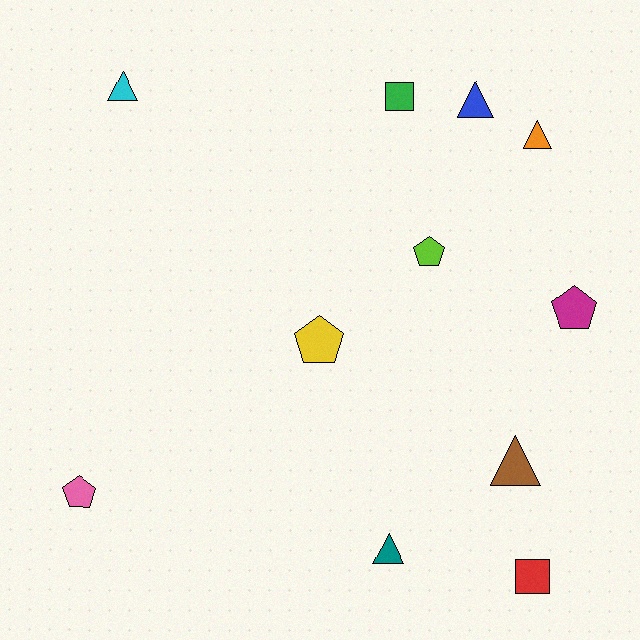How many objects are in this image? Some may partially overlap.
There are 11 objects.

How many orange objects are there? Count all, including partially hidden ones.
There is 1 orange object.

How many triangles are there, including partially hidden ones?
There are 5 triangles.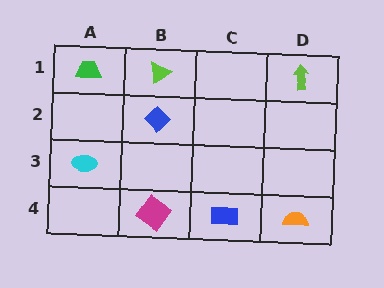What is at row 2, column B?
A blue diamond.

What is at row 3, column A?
A cyan ellipse.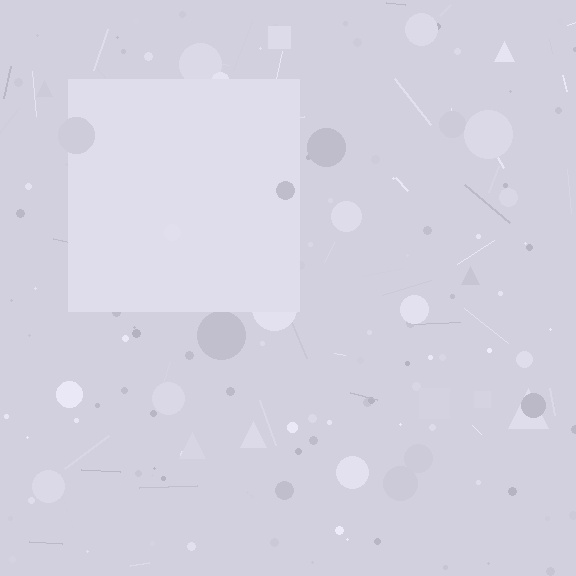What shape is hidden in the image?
A square is hidden in the image.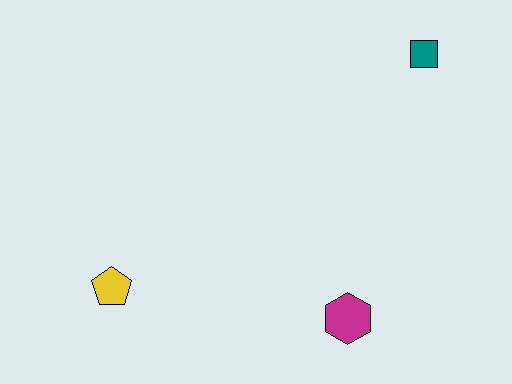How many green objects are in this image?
There are no green objects.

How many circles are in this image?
There are no circles.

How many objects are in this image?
There are 3 objects.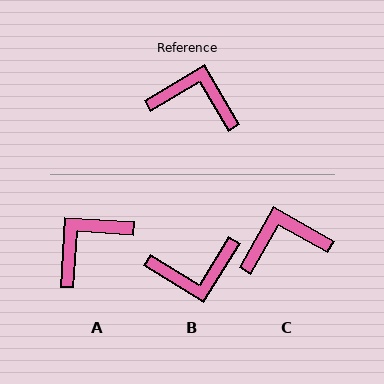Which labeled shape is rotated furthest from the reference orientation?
B, about 152 degrees away.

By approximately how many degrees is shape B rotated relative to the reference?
Approximately 152 degrees clockwise.